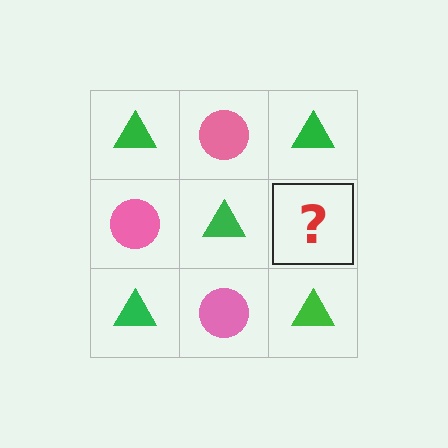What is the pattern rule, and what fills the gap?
The rule is that it alternates green triangle and pink circle in a checkerboard pattern. The gap should be filled with a pink circle.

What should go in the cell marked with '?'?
The missing cell should contain a pink circle.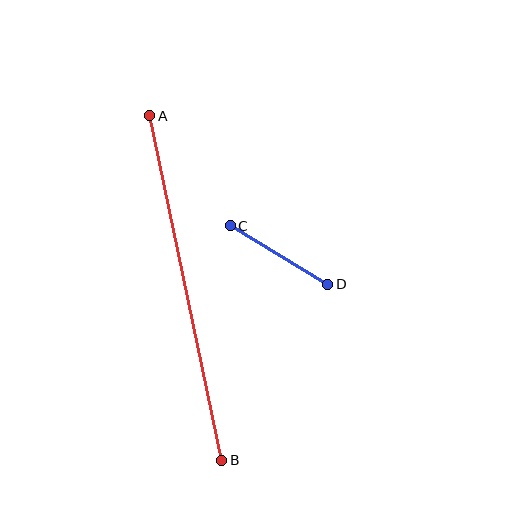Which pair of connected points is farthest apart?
Points A and B are farthest apart.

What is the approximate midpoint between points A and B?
The midpoint is at approximately (186, 288) pixels.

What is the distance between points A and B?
The distance is approximately 352 pixels.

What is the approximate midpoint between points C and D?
The midpoint is at approximately (279, 255) pixels.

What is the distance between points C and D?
The distance is approximately 114 pixels.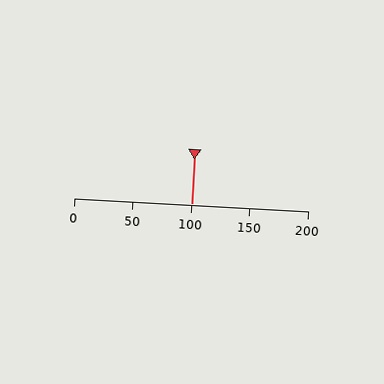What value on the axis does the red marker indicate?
The marker indicates approximately 100.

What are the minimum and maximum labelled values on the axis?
The axis runs from 0 to 200.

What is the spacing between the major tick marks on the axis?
The major ticks are spaced 50 apart.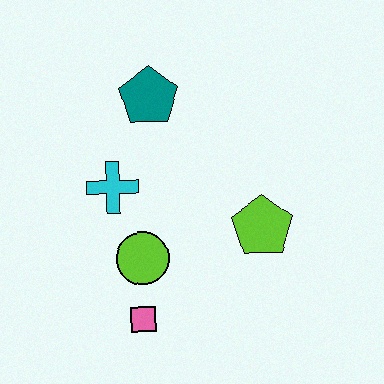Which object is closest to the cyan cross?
The lime circle is closest to the cyan cross.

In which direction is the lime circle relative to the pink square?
The lime circle is above the pink square.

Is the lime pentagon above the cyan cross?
No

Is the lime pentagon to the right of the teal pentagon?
Yes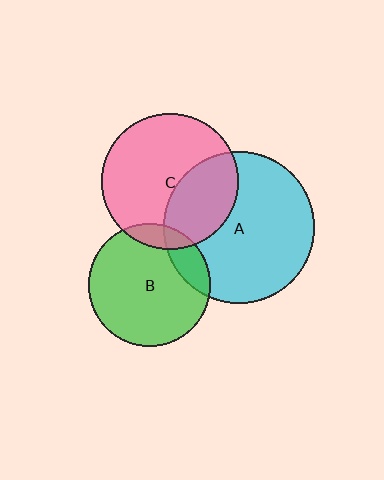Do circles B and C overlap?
Yes.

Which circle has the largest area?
Circle A (cyan).